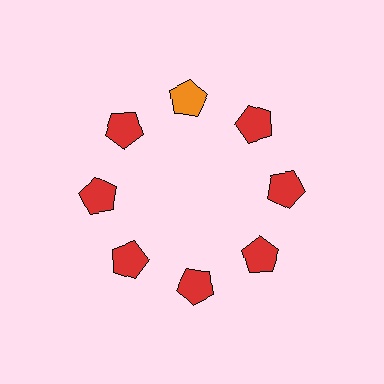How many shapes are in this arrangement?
There are 8 shapes arranged in a ring pattern.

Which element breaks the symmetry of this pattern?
The orange pentagon at roughly the 12 o'clock position breaks the symmetry. All other shapes are red pentagons.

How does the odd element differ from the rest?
It has a different color: orange instead of red.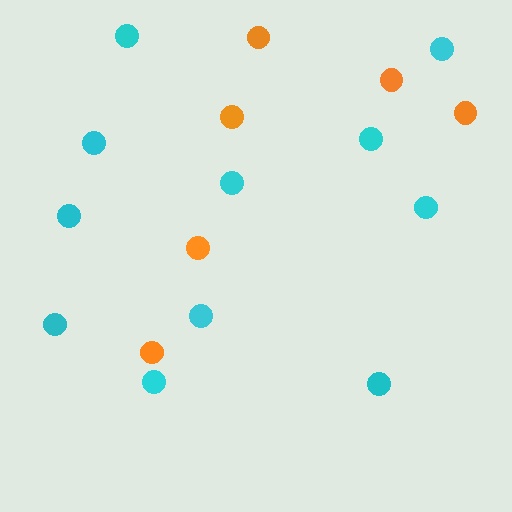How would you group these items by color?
There are 2 groups: one group of cyan circles (11) and one group of orange circles (6).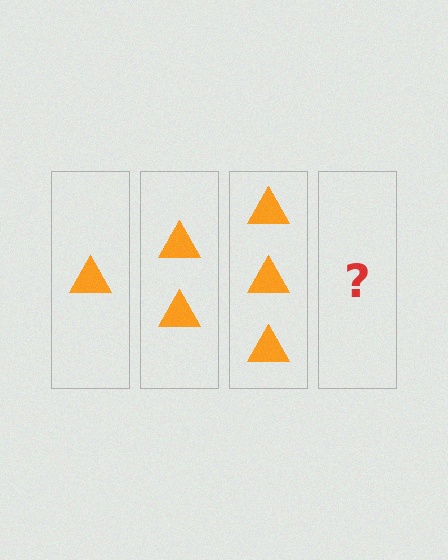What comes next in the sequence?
The next element should be 4 triangles.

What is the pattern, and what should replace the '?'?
The pattern is that each step adds one more triangle. The '?' should be 4 triangles.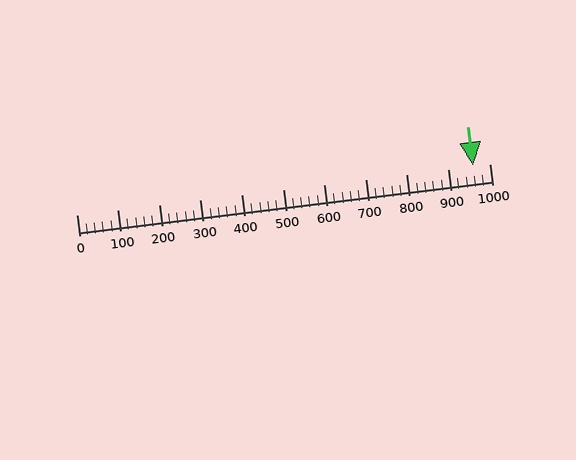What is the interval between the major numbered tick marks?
The major tick marks are spaced 100 units apart.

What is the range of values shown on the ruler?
The ruler shows values from 0 to 1000.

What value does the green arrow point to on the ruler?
The green arrow points to approximately 960.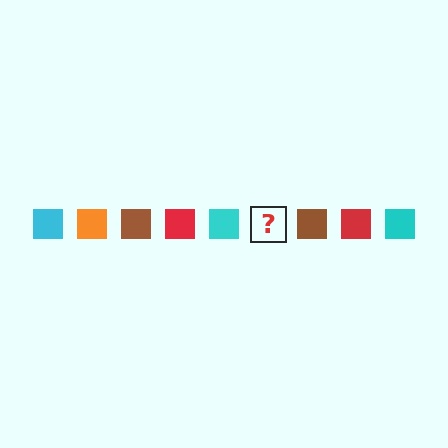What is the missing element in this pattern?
The missing element is an orange square.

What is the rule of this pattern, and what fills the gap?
The rule is that the pattern cycles through cyan, orange, brown, red squares. The gap should be filled with an orange square.